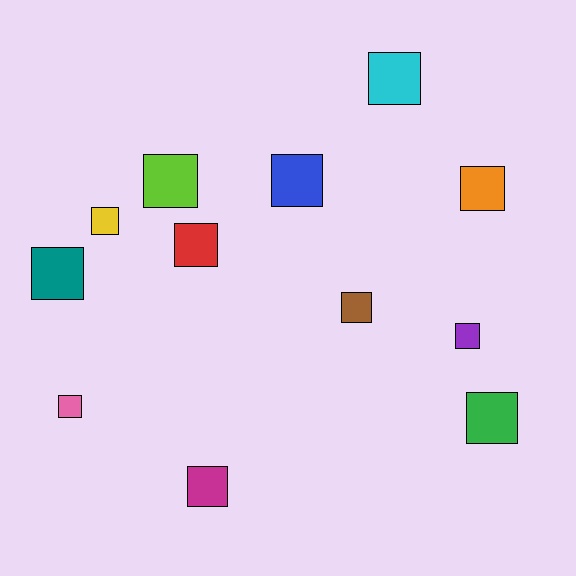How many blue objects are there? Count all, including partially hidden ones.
There is 1 blue object.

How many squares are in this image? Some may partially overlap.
There are 12 squares.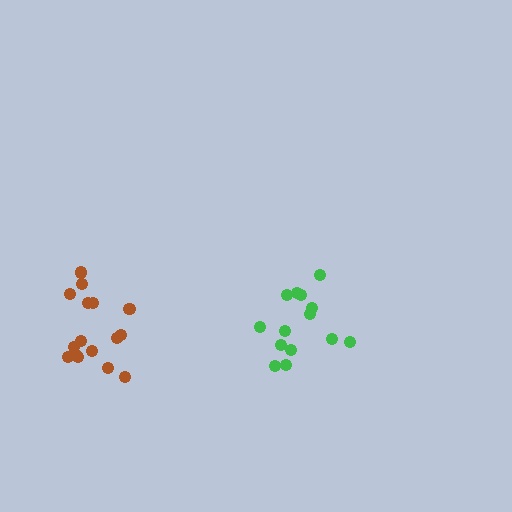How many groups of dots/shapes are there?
There are 2 groups.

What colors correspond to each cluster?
The clusters are colored: green, brown.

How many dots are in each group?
Group 1: 14 dots, Group 2: 16 dots (30 total).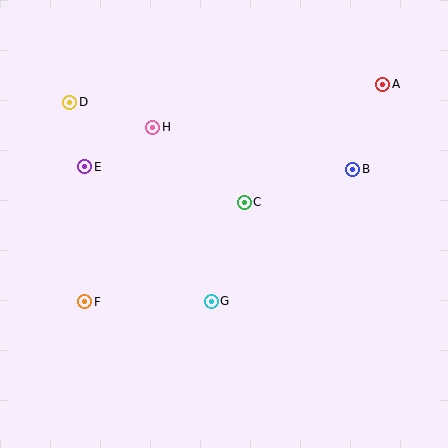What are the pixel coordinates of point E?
Point E is at (85, 167).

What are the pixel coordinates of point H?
Point H is at (153, 127).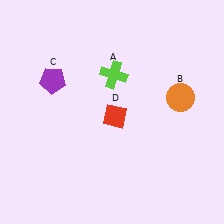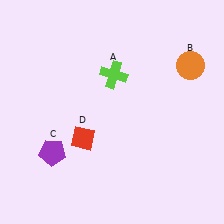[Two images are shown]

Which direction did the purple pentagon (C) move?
The purple pentagon (C) moved down.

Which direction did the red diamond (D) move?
The red diamond (D) moved left.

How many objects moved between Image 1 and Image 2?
3 objects moved between the two images.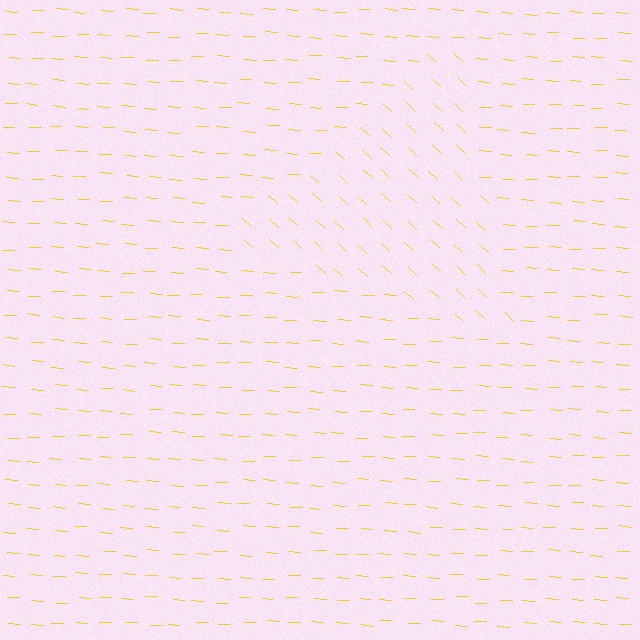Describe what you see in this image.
The image is filled with small yellow line segments. A triangle region in the image has lines oriented differently from the surrounding lines, creating a visible texture boundary.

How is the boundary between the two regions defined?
The boundary is defined purely by a change in line orientation (approximately 40 degrees difference). All lines are the same color and thickness.